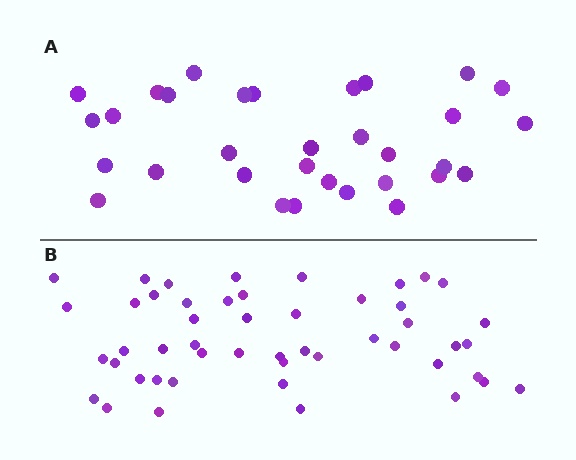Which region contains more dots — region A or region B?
Region B (the bottom region) has more dots.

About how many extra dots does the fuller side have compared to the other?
Region B has approximately 15 more dots than region A.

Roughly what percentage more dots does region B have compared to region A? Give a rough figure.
About 55% more.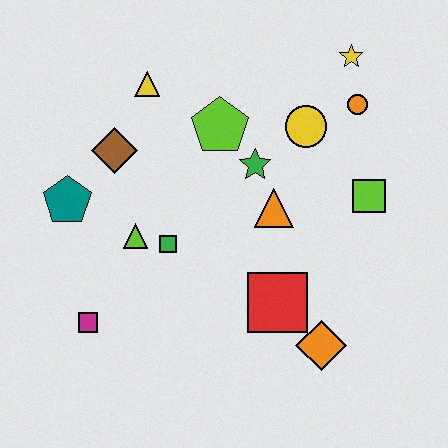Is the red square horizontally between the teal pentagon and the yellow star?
Yes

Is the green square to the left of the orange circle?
Yes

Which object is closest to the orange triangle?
The green star is closest to the orange triangle.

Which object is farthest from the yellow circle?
The magenta square is farthest from the yellow circle.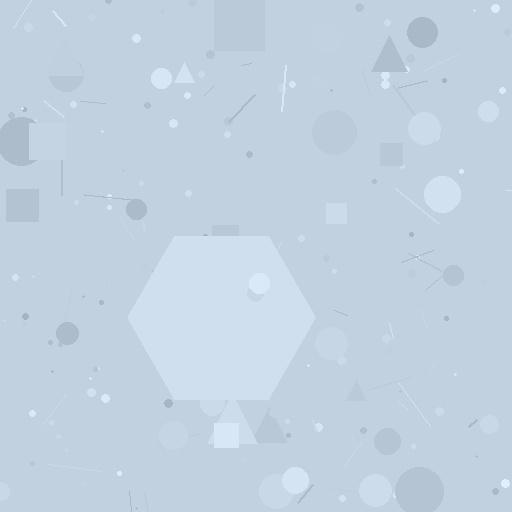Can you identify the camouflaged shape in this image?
The camouflaged shape is a hexagon.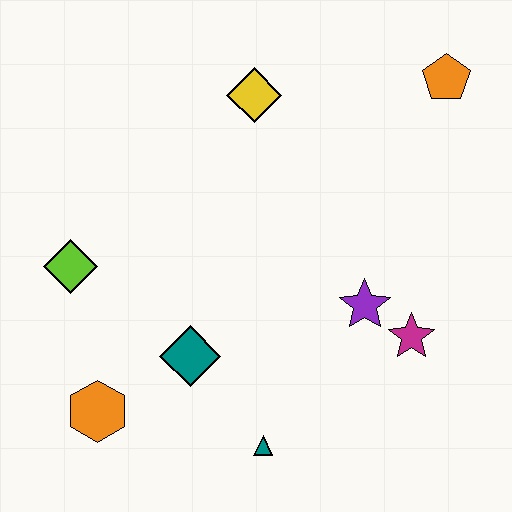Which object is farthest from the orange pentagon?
The orange hexagon is farthest from the orange pentagon.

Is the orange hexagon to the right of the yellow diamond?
No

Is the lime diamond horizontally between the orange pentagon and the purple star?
No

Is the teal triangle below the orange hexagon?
Yes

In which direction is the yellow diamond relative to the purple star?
The yellow diamond is above the purple star.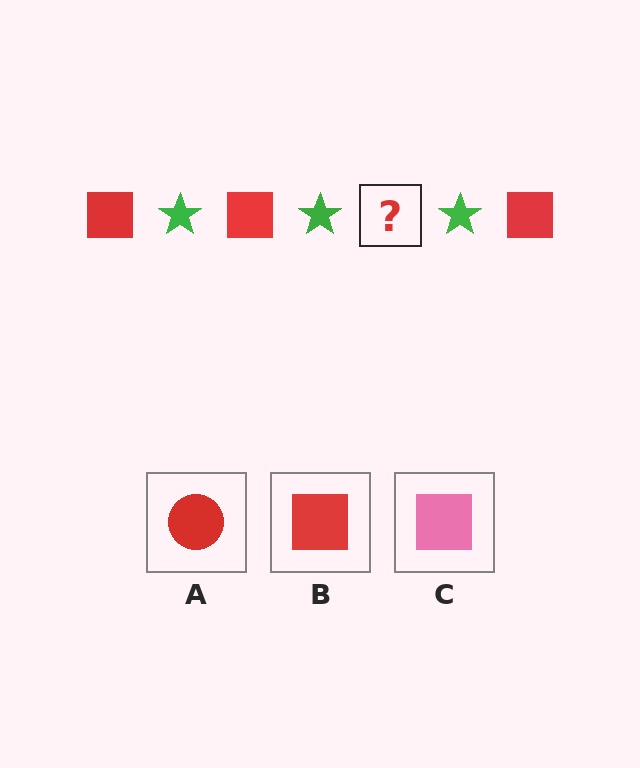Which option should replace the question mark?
Option B.